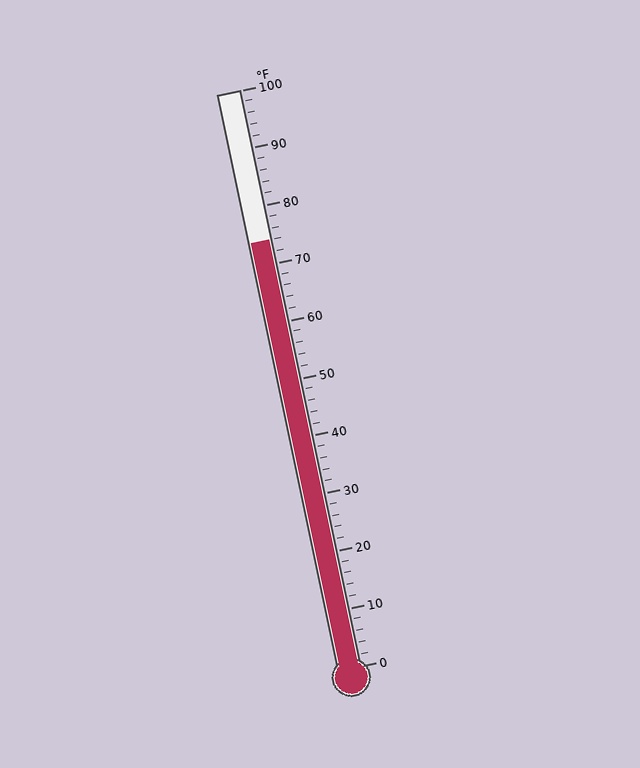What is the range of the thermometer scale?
The thermometer scale ranges from 0°F to 100°F.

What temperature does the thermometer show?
The thermometer shows approximately 74°F.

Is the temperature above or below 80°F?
The temperature is below 80°F.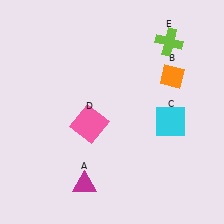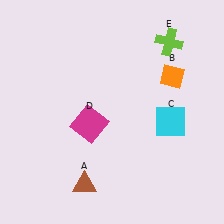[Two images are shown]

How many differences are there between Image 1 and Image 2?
There are 2 differences between the two images.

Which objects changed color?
A changed from magenta to brown. D changed from pink to magenta.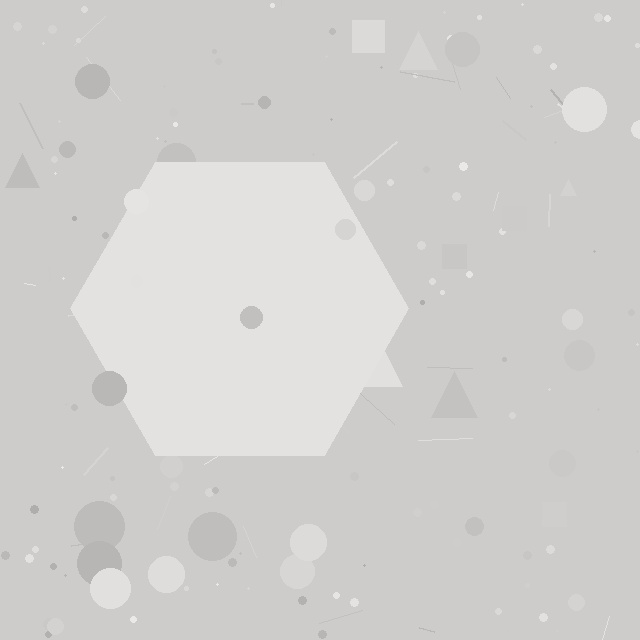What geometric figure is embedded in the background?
A hexagon is embedded in the background.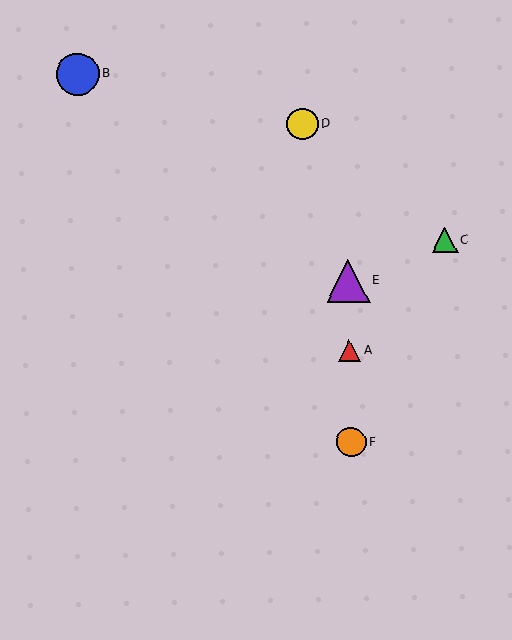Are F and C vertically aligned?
No, F is at x≈351 and C is at x≈445.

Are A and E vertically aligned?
Yes, both are at x≈349.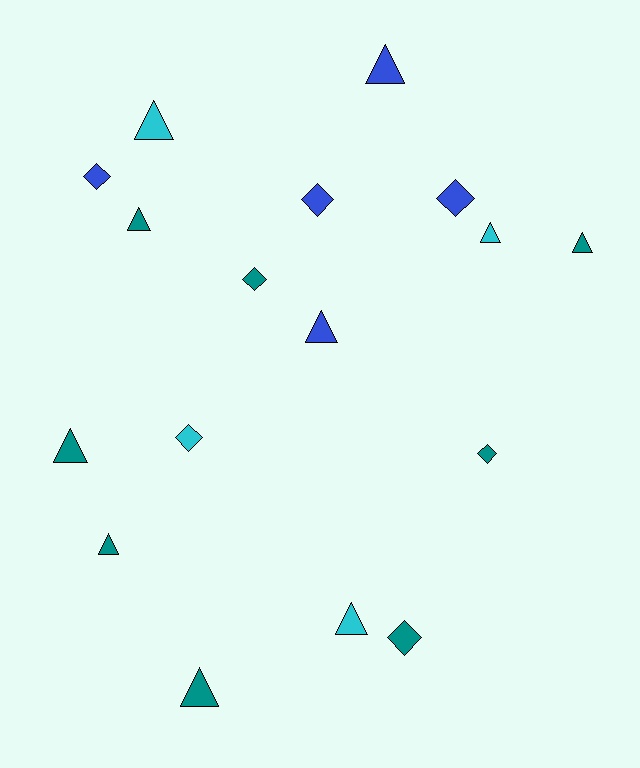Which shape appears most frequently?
Triangle, with 10 objects.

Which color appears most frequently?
Teal, with 8 objects.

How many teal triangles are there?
There are 5 teal triangles.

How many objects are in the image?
There are 17 objects.